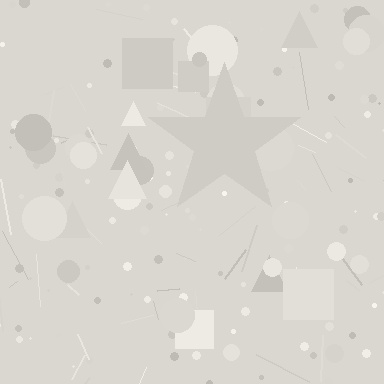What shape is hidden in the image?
A star is hidden in the image.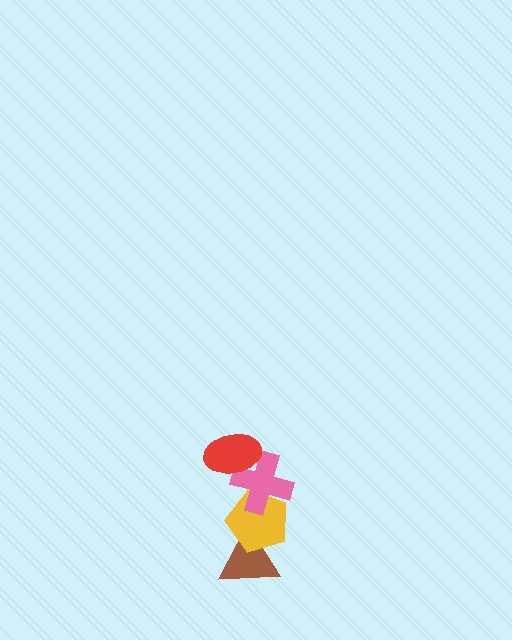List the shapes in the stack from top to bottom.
From top to bottom: the red ellipse, the pink cross, the yellow pentagon, the brown triangle.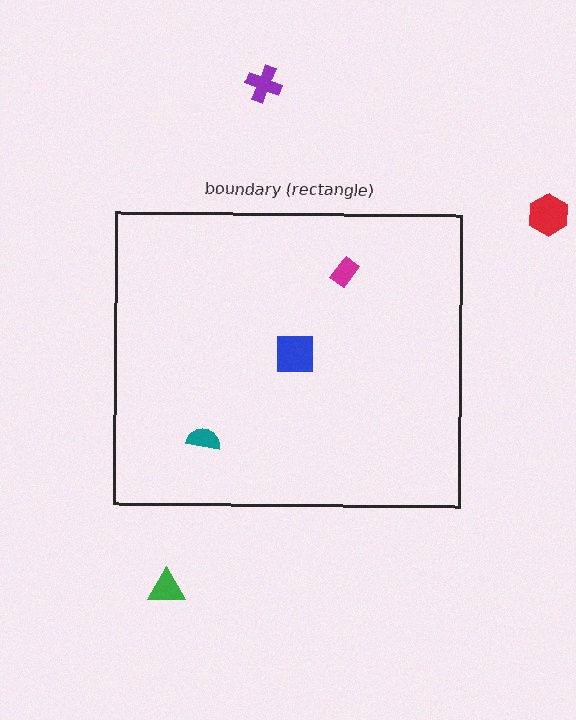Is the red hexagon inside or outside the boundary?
Outside.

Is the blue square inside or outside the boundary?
Inside.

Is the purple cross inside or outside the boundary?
Outside.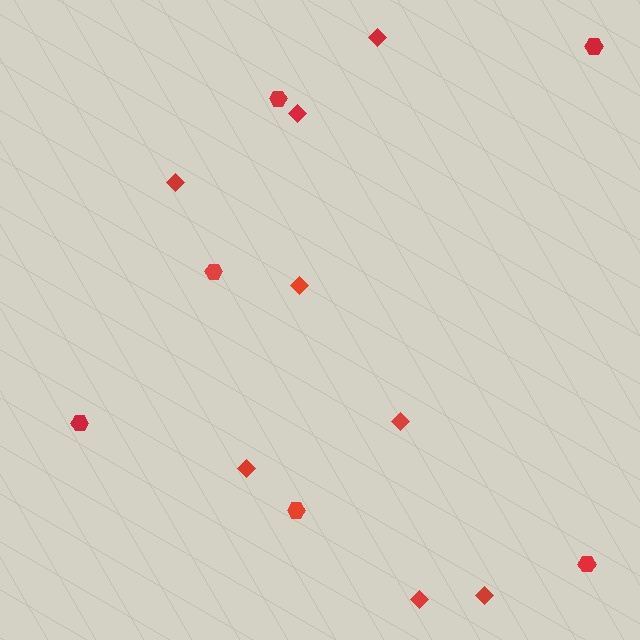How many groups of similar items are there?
There are 2 groups: one group of diamonds (8) and one group of hexagons (6).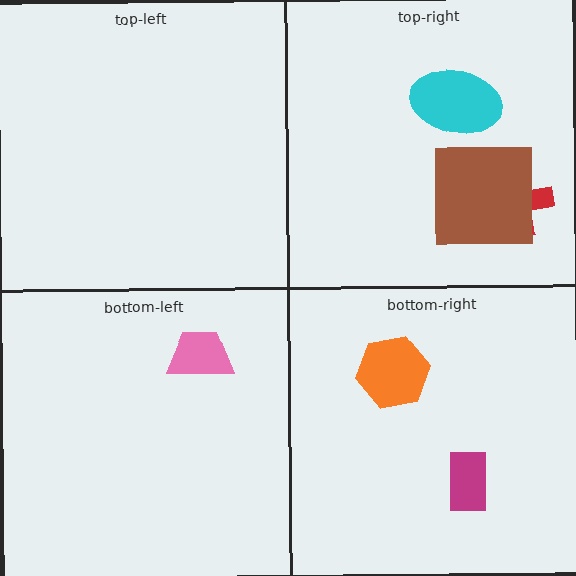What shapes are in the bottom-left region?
The pink trapezoid.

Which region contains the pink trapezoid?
The bottom-left region.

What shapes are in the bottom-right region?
The orange hexagon, the magenta rectangle.